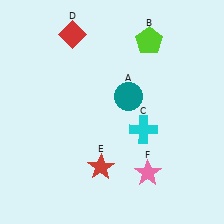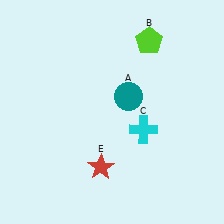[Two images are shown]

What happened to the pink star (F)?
The pink star (F) was removed in Image 2. It was in the bottom-right area of Image 1.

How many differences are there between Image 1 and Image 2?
There are 2 differences between the two images.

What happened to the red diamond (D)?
The red diamond (D) was removed in Image 2. It was in the top-left area of Image 1.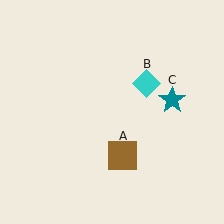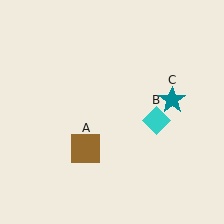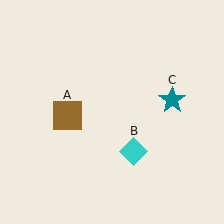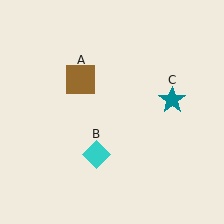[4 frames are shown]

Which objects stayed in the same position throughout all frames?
Teal star (object C) remained stationary.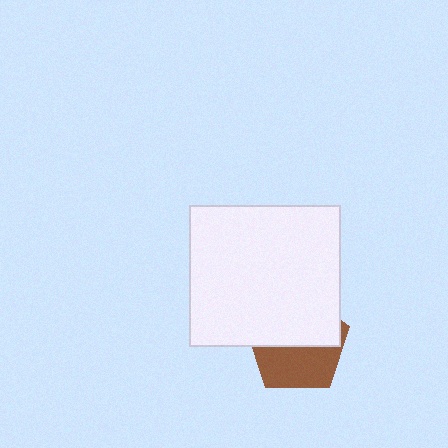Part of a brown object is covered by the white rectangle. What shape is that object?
It is a pentagon.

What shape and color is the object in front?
The object in front is a white rectangle.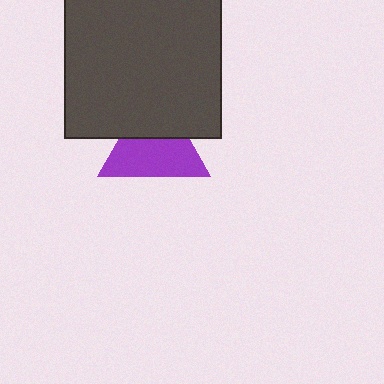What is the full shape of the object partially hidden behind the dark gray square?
The partially hidden object is a purple triangle.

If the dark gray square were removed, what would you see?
You would see the complete purple triangle.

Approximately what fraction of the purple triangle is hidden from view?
Roughly 39% of the purple triangle is hidden behind the dark gray square.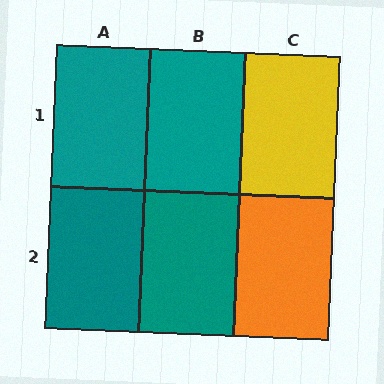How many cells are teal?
4 cells are teal.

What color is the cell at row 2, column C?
Orange.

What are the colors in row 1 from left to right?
Teal, teal, yellow.